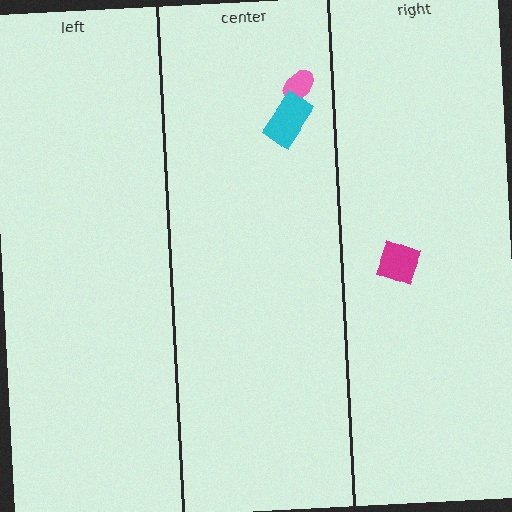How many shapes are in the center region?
2.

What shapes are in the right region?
The magenta diamond.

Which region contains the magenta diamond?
The right region.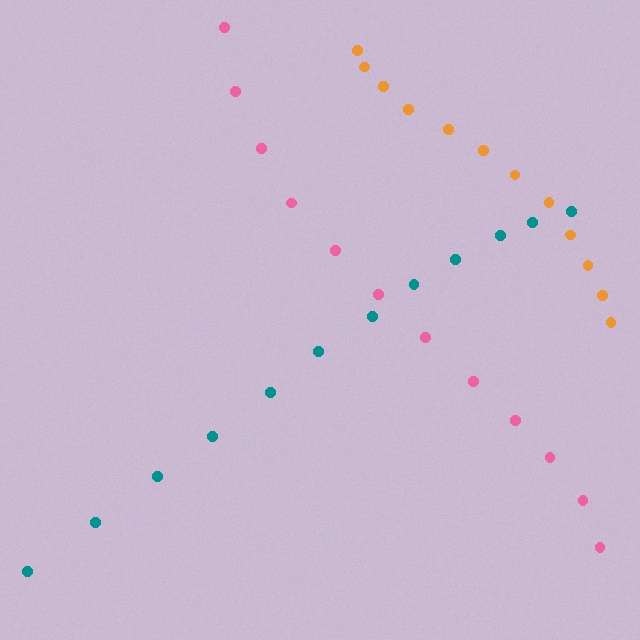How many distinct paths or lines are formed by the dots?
There are 3 distinct paths.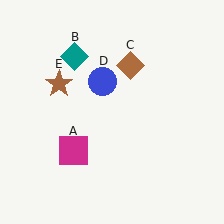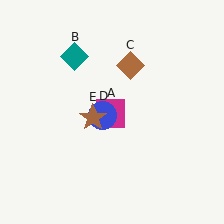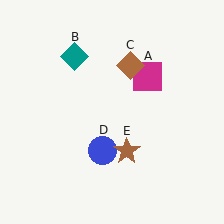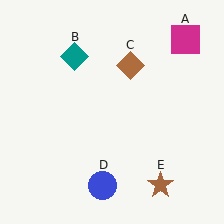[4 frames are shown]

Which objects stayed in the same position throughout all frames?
Teal diamond (object B) and brown diamond (object C) remained stationary.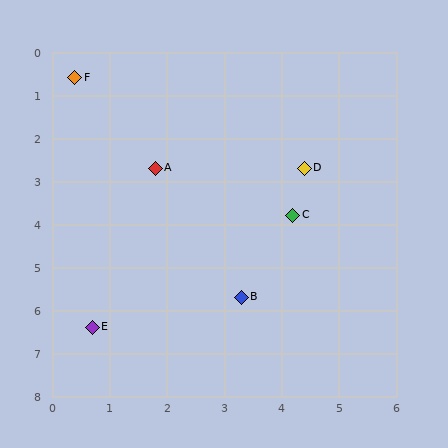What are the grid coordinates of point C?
Point C is at approximately (4.2, 3.8).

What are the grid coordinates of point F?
Point F is at approximately (0.4, 0.6).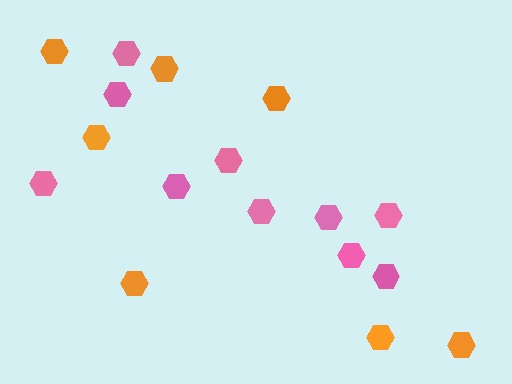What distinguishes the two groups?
There are 2 groups: one group of pink hexagons (10) and one group of orange hexagons (7).